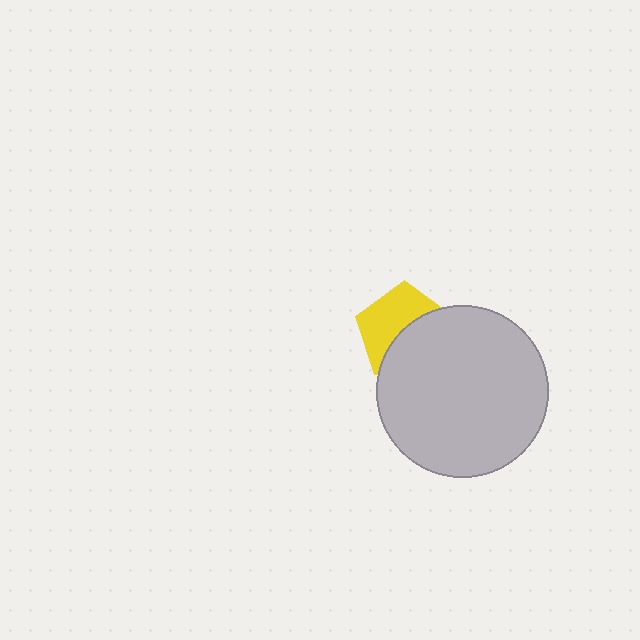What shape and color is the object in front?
The object in front is a light gray circle.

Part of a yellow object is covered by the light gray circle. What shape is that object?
It is a pentagon.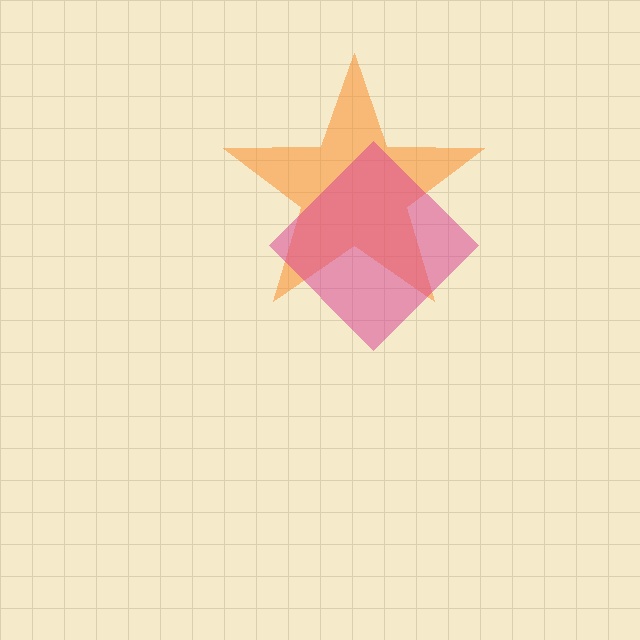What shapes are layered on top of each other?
The layered shapes are: an orange star, a magenta diamond.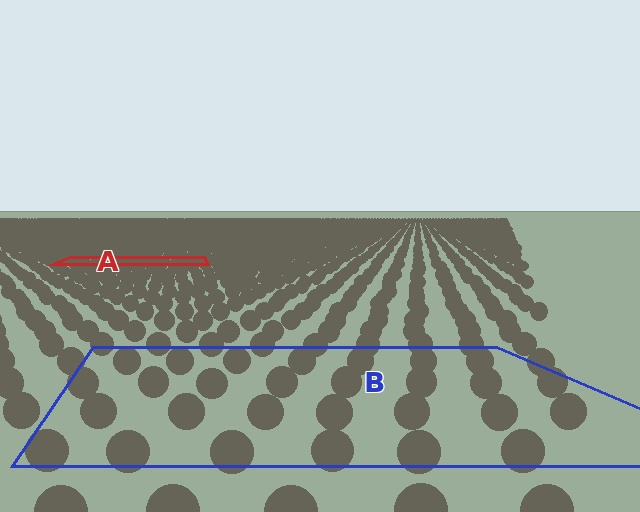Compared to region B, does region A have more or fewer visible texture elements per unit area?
Region A has more texture elements per unit area — they are packed more densely because it is farther away.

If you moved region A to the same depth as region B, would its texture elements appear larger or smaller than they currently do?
They would appear larger. At a closer depth, the same texture elements are projected at a bigger on-screen size.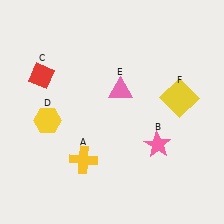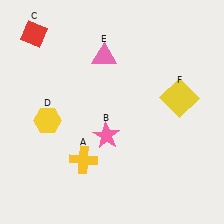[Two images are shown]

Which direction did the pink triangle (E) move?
The pink triangle (E) moved up.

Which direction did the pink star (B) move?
The pink star (B) moved left.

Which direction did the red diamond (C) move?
The red diamond (C) moved up.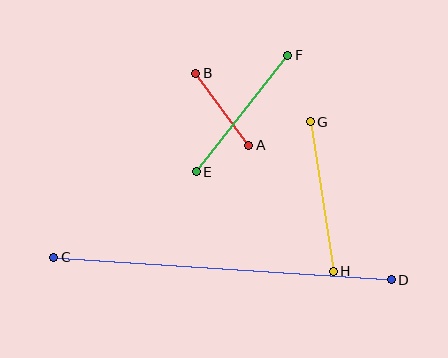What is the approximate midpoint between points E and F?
The midpoint is at approximately (242, 113) pixels.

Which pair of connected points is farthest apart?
Points C and D are farthest apart.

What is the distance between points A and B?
The distance is approximately 89 pixels.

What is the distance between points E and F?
The distance is approximately 148 pixels.